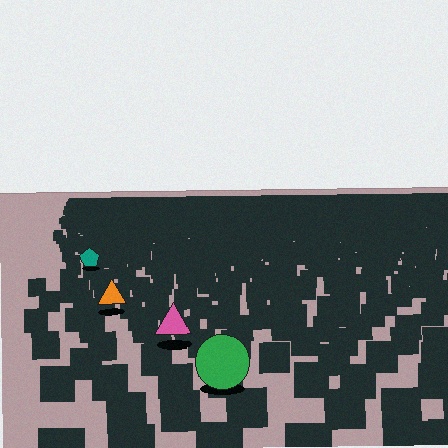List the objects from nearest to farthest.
From nearest to farthest: the green circle, the pink triangle, the orange triangle, the teal pentagon.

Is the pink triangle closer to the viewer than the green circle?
No. The green circle is closer — you can tell from the texture gradient: the ground texture is coarser near it.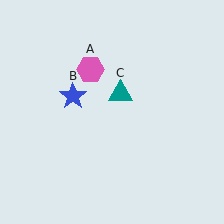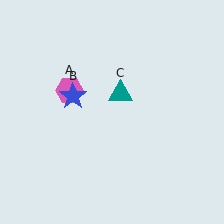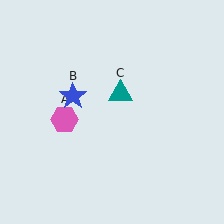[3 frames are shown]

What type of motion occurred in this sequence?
The pink hexagon (object A) rotated counterclockwise around the center of the scene.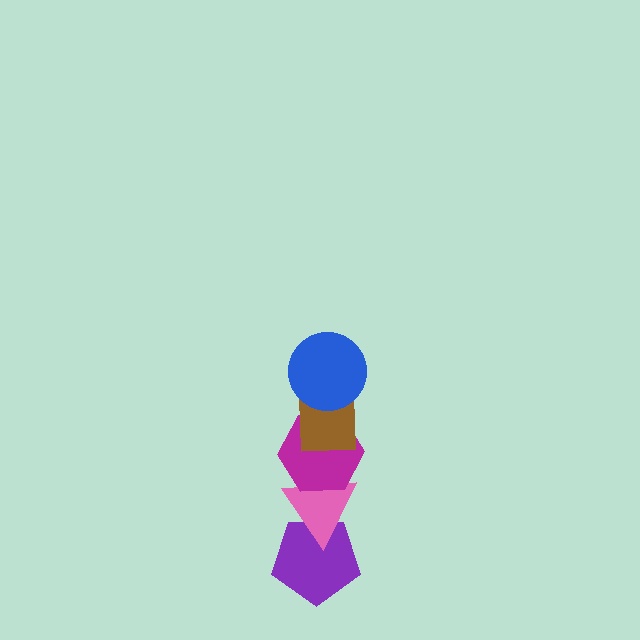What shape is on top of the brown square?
The blue circle is on top of the brown square.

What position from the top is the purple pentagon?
The purple pentagon is 5th from the top.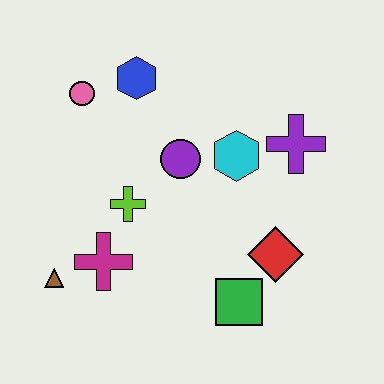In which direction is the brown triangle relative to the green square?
The brown triangle is to the left of the green square.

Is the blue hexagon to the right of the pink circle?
Yes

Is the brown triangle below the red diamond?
Yes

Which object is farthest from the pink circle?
The green square is farthest from the pink circle.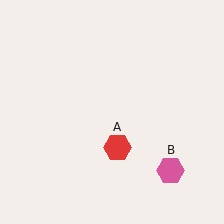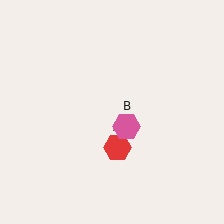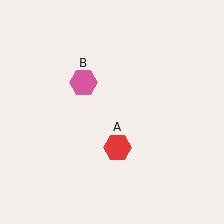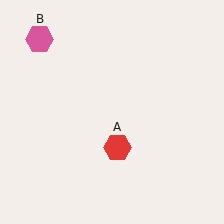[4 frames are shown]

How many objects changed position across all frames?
1 object changed position: pink hexagon (object B).